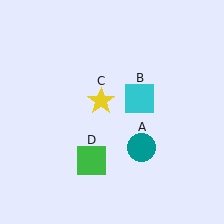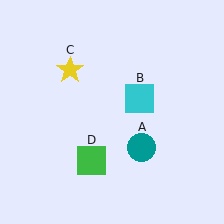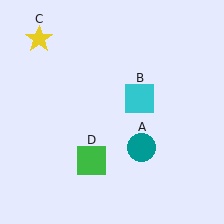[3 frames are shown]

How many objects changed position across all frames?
1 object changed position: yellow star (object C).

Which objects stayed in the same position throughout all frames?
Teal circle (object A) and cyan square (object B) and green square (object D) remained stationary.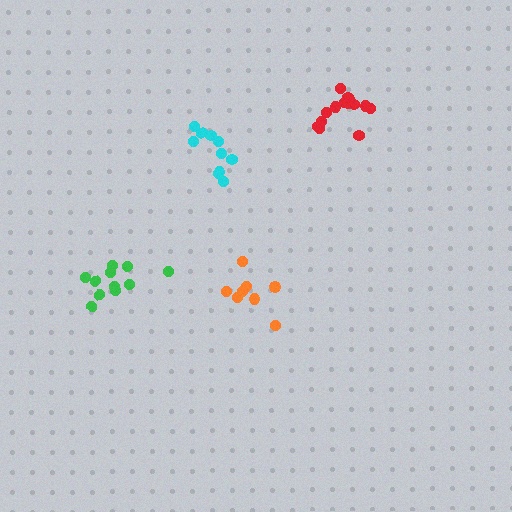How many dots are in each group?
Group 1: 11 dots, Group 2: 10 dots, Group 3: 13 dots, Group 4: 8 dots (42 total).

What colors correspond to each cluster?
The clusters are colored: green, cyan, red, orange.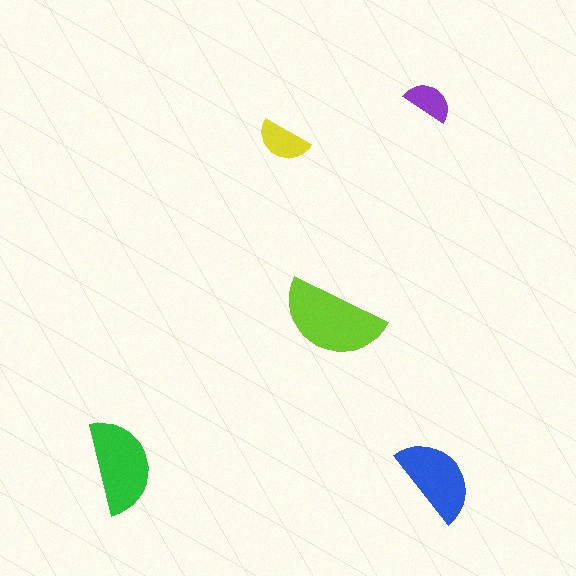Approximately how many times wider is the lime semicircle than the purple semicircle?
About 2 times wider.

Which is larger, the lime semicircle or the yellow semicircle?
The lime one.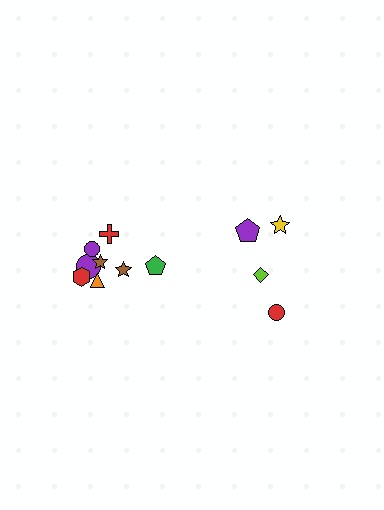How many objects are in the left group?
There are 8 objects.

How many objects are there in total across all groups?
There are 12 objects.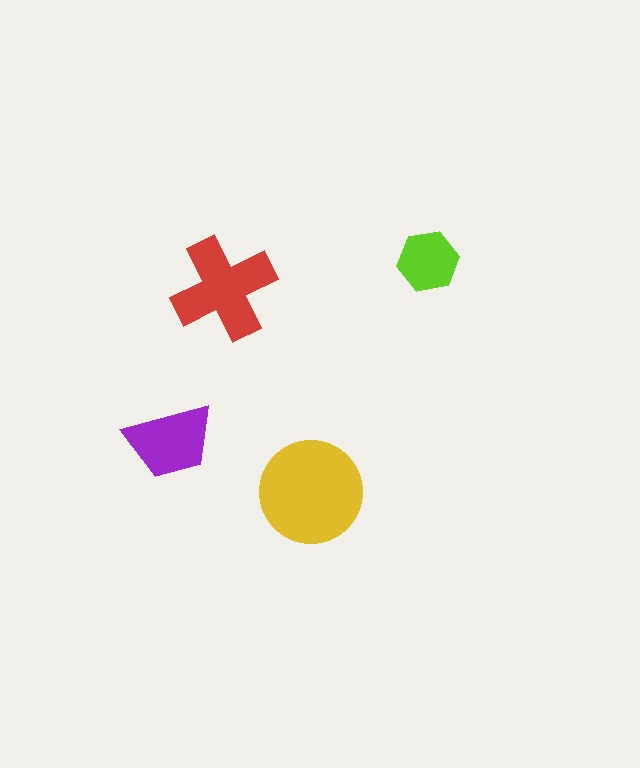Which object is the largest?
The yellow circle.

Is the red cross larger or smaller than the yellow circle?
Smaller.